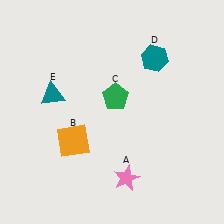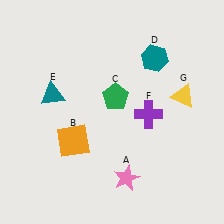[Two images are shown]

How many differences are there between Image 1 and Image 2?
There are 2 differences between the two images.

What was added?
A purple cross (F), a yellow triangle (G) were added in Image 2.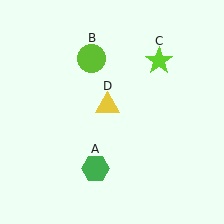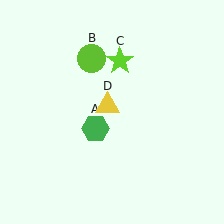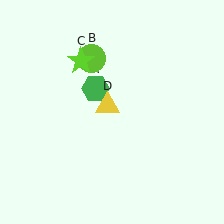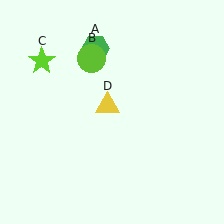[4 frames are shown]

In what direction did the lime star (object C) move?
The lime star (object C) moved left.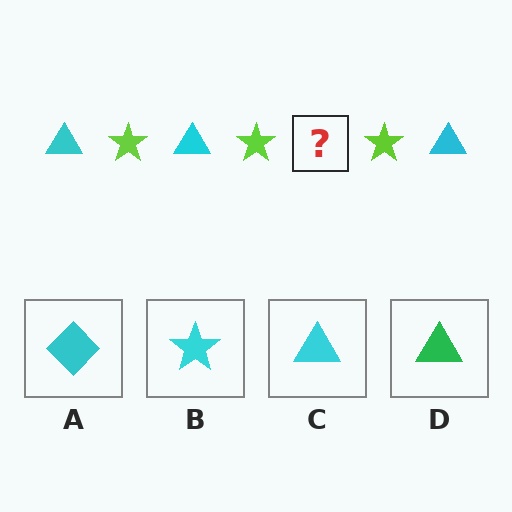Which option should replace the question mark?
Option C.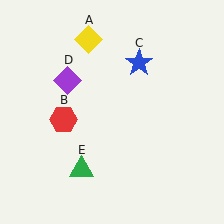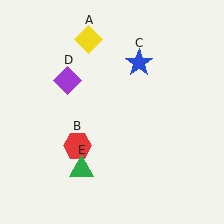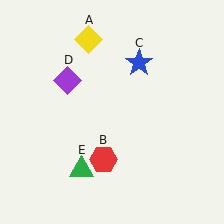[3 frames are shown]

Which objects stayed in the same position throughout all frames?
Yellow diamond (object A) and blue star (object C) and purple diamond (object D) and green triangle (object E) remained stationary.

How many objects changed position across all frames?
1 object changed position: red hexagon (object B).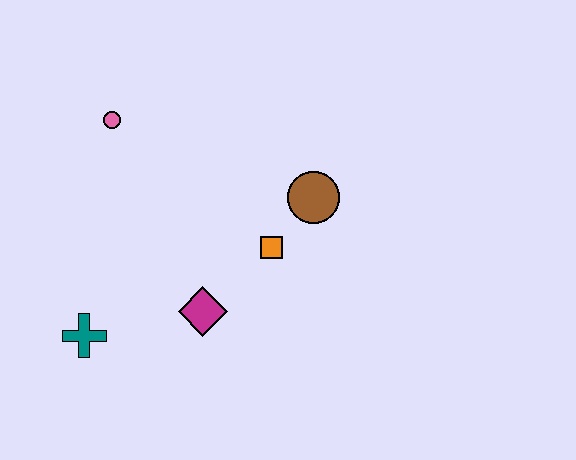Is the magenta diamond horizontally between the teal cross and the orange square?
Yes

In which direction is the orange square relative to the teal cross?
The orange square is to the right of the teal cross.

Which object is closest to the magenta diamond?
The orange square is closest to the magenta diamond.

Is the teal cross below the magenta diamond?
Yes